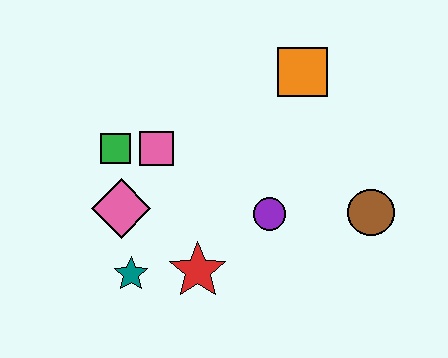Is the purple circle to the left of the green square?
No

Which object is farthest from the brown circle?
The green square is farthest from the brown circle.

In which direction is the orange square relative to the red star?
The orange square is above the red star.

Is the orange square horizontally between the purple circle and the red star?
No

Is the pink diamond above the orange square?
No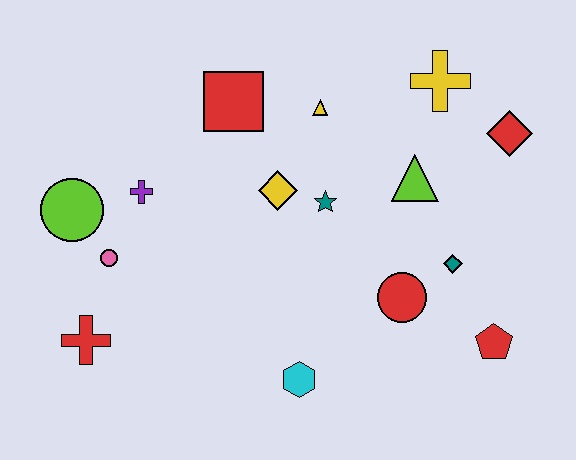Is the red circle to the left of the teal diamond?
Yes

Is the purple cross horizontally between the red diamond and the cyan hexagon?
No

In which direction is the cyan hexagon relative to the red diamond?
The cyan hexagon is below the red diamond.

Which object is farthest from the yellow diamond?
The red pentagon is farthest from the yellow diamond.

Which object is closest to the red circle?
The teal diamond is closest to the red circle.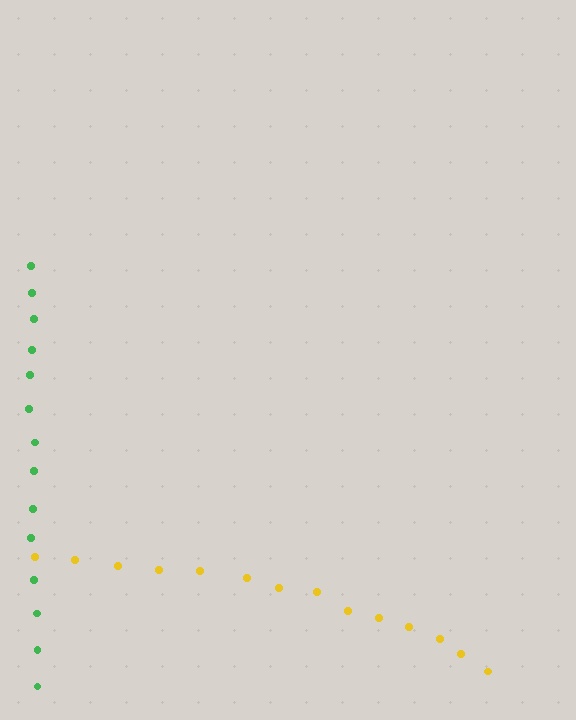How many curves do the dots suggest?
There are 2 distinct paths.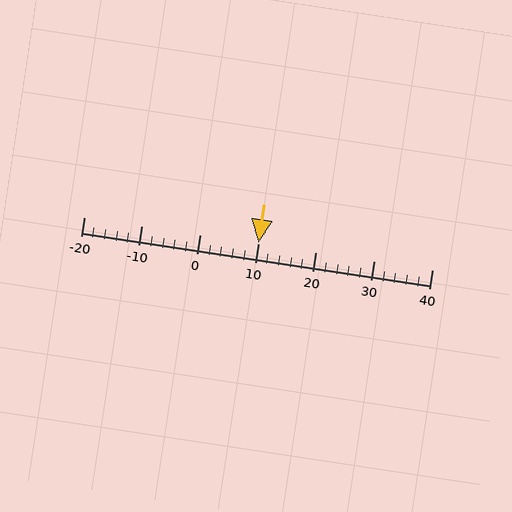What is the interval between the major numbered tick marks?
The major tick marks are spaced 10 units apart.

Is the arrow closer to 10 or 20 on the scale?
The arrow is closer to 10.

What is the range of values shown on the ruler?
The ruler shows values from -20 to 40.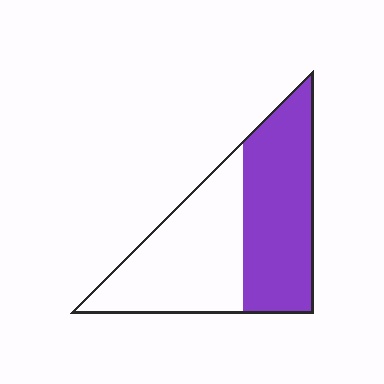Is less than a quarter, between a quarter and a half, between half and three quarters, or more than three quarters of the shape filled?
Between a quarter and a half.